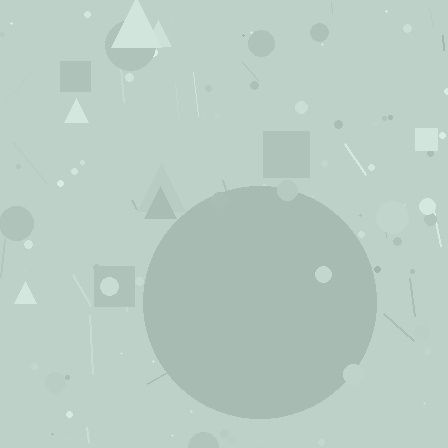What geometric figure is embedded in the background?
A circle is embedded in the background.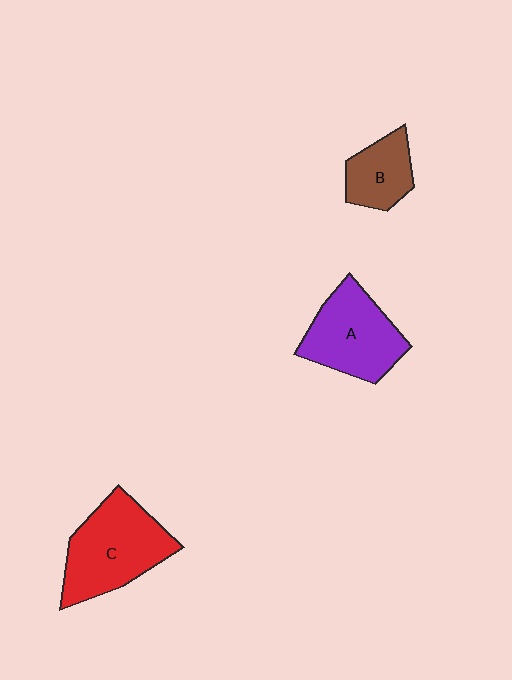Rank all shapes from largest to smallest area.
From largest to smallest: C (red), A (purple), B (brown).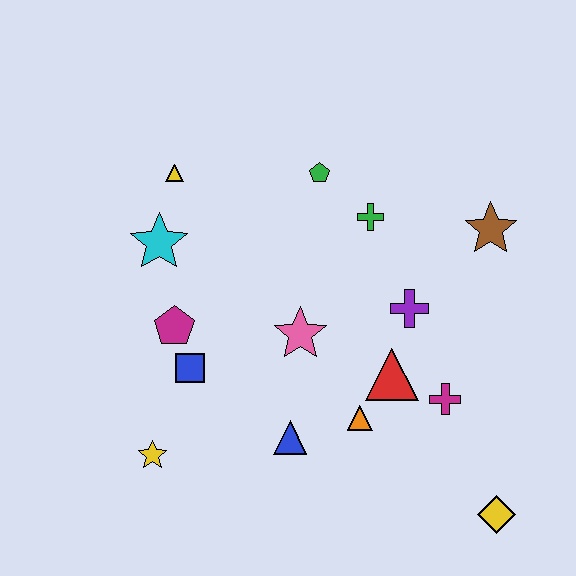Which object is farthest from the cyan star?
The yellow diamond is farthest from the cyan star.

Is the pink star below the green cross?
Yes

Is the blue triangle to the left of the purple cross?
Yes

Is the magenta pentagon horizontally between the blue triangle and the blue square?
No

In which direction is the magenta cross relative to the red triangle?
The magenta cross is to the right of the red triangle.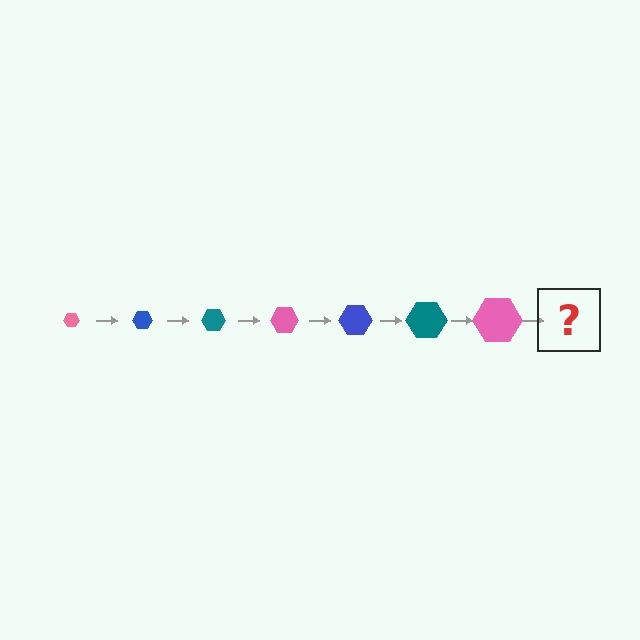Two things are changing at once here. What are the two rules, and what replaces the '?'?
The two rules are that the hexagon grows larger each step and the color cycles through pink, blue, and teal. The '?' should be a blue hexagon, larger than the previous one.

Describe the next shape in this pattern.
It should be a blue hexagon, larger than the previous one.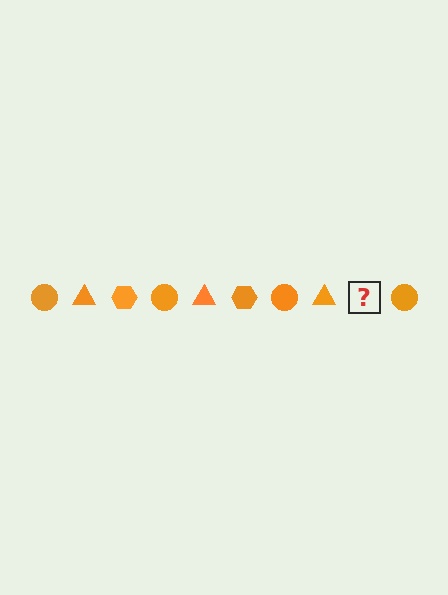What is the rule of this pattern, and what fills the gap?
The rule is that the pattern cycles through circle, triangle, hexagon shapes in orange. The gap should be filled with an orange hexagon.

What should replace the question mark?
The question mark should be replaced with an orange hexagon.